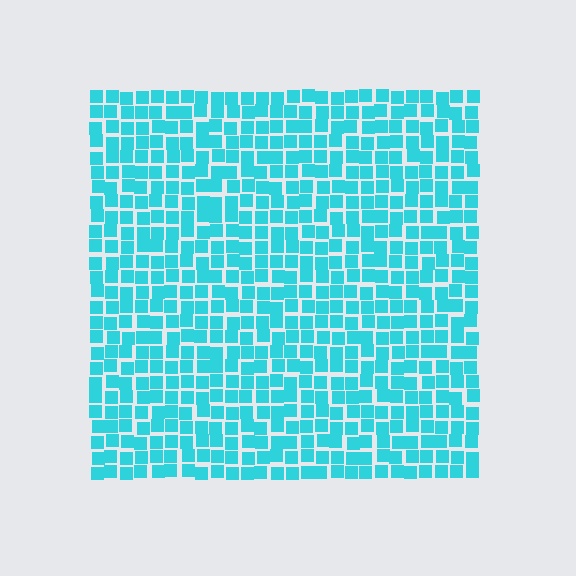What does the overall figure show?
The overall figure shows a square.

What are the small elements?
The small elements are squares.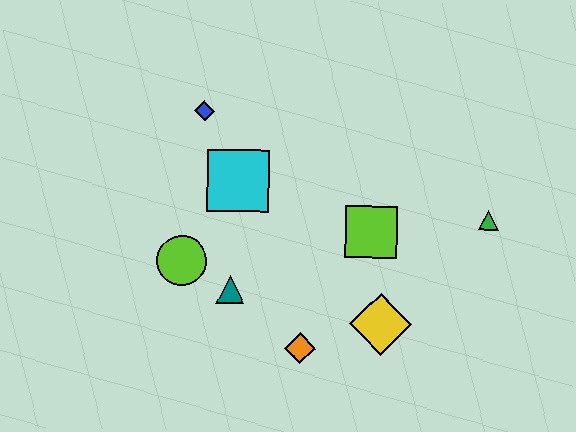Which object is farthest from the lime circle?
The green triangle is farthest from the lime circle.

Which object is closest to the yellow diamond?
The orange diamond is closest to the yellow diamond.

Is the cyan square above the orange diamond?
Yes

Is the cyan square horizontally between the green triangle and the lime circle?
Yes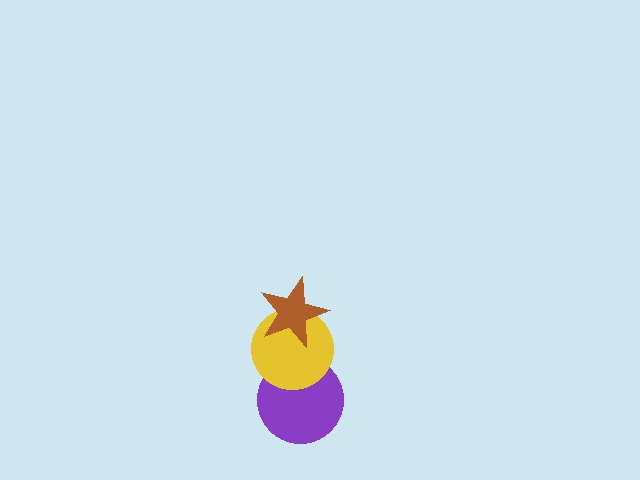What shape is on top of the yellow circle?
The brown star is on top of the yellow circle.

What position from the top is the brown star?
The brown star is 1st from the top.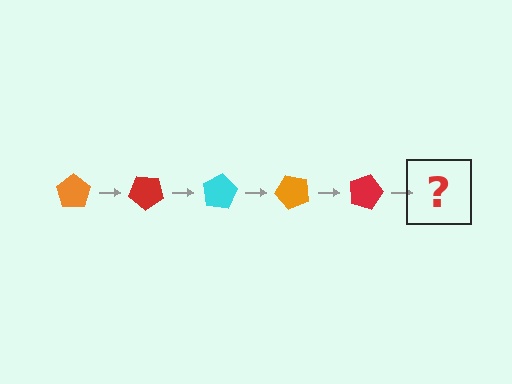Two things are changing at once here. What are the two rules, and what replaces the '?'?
The two rules are that it rotates 40 degrees each step and the color cycles through orange, red, and cyan. The '?' should be a cyan pentagon, rotated 200 degrees from the start.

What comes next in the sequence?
The next element should be a cyan pentagon, rotated 200 degrees from the start.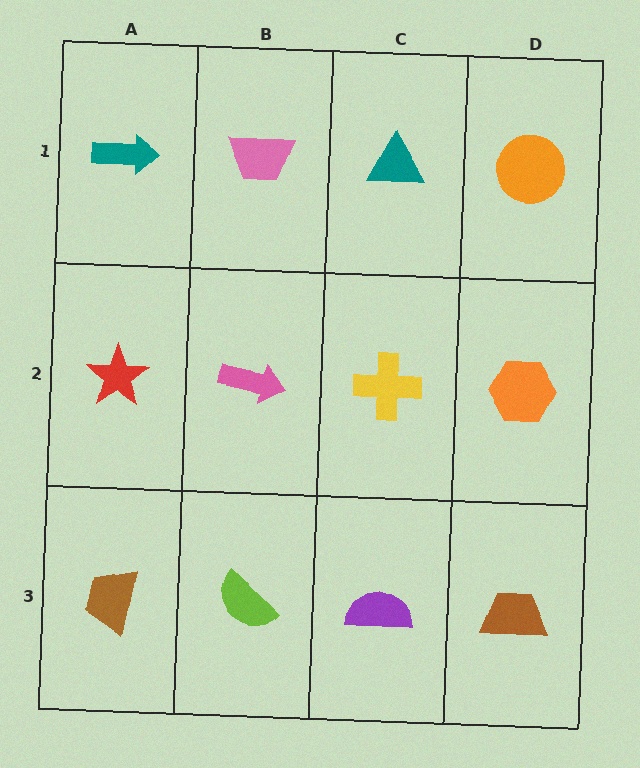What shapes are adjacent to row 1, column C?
A yellow cross (row 2, column C), a pink trapezoid (row 1, column B), an orange circle (row 1, column D).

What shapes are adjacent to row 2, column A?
A teal arrow (row 1, column A), a brown trapezoid (row 3, column A), a pink arrow (row 2, column B).